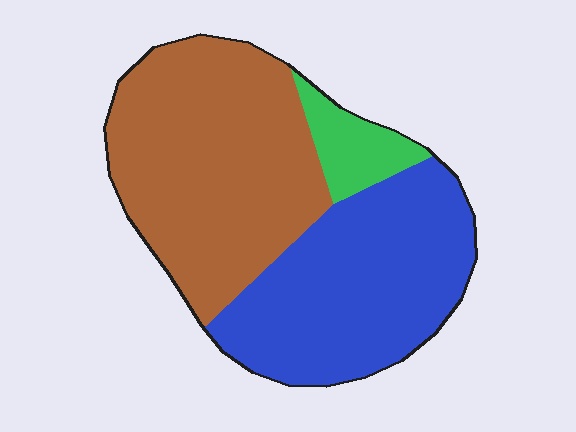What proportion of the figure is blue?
Blue covers about 40% of the figure.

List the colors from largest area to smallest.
From largest to smallest: brown, blue, green.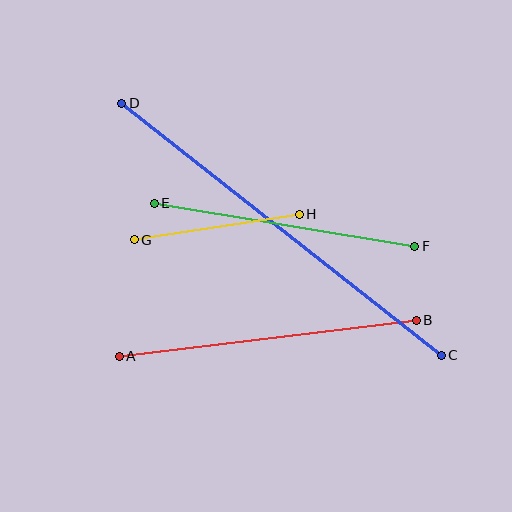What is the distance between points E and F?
The distance is approximately 264 pixels.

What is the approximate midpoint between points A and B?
The midpoint is at approximately (268, 338) pixels.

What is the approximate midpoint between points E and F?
The midpoint is at approximately (284, 225) pixels.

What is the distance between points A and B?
The distance is approximately 299 pixels.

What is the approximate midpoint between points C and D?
The midpoint is at approximately (282, 229) pixels.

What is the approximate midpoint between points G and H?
The midpoint is at approximately (217, 227) pixels.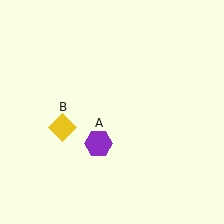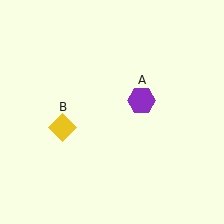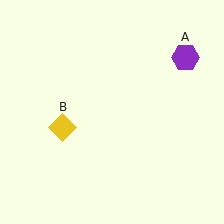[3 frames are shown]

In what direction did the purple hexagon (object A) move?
The purple hexagon (object A) moved up and to the right.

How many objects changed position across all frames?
1 object changed position: purple hexagon (object A).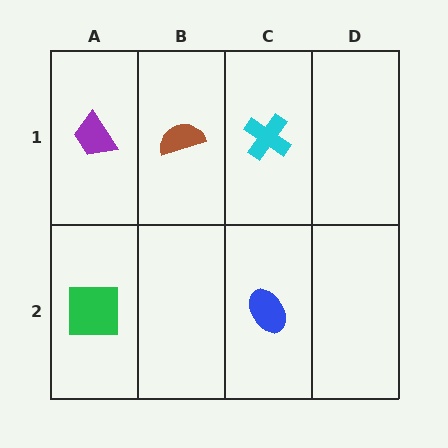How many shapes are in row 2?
2 shapes.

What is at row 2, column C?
A blue ellipse.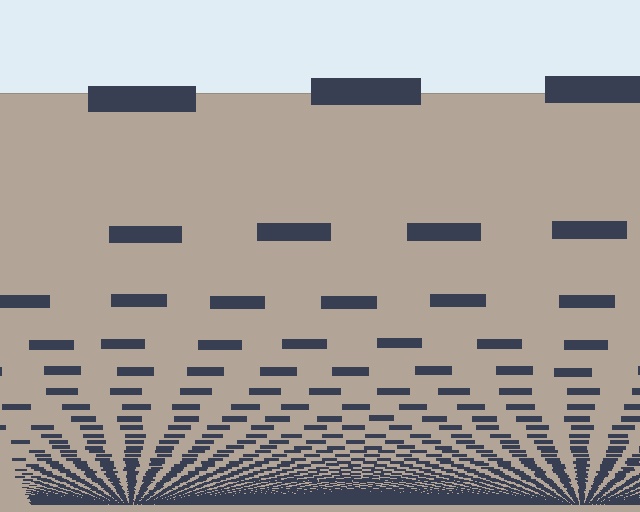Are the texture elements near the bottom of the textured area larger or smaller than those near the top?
Smaller. The gradient is inverted — elements near the bottom are smaller and denser.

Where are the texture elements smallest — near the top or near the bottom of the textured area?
Near the bottom.